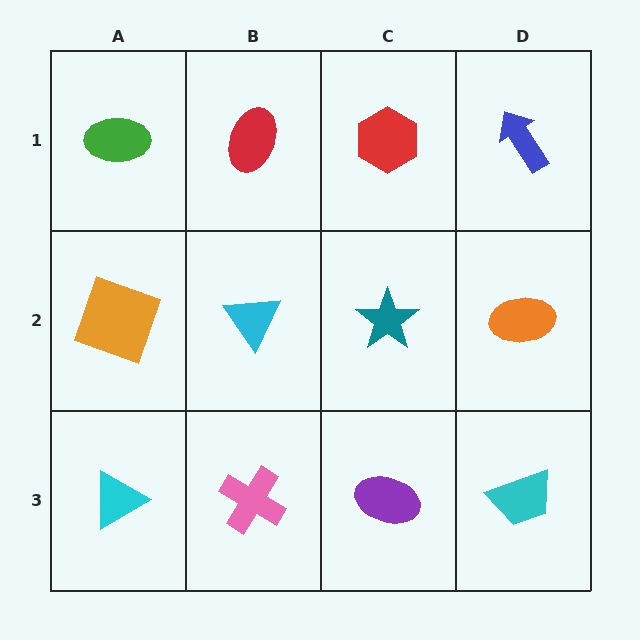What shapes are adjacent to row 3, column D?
An orange ellipse (row 2, column D), a purple ellipse (row 3, column C).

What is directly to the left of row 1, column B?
A green ellipse.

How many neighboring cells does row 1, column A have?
2.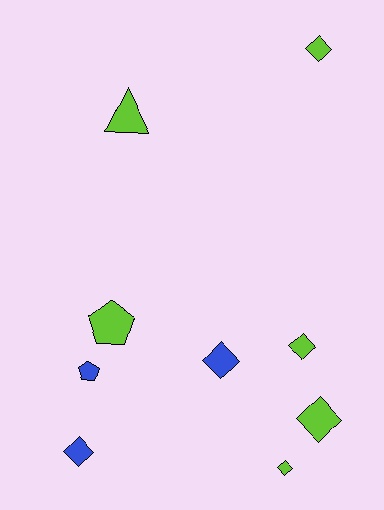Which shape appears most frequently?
Diamond, with 6 objects.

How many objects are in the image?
There are 9 objects.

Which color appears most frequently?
Lime, with 6 objects.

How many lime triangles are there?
There is 1 lime triangle.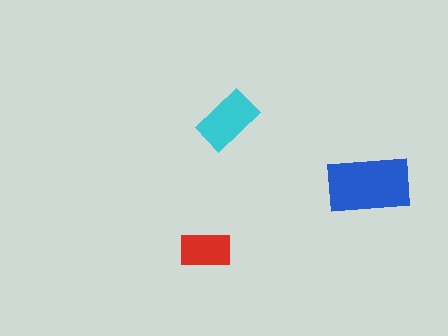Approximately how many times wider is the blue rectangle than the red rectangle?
About 1.5 times wider.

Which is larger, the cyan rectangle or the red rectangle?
The cyan one.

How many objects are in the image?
There are 3 objects in the image.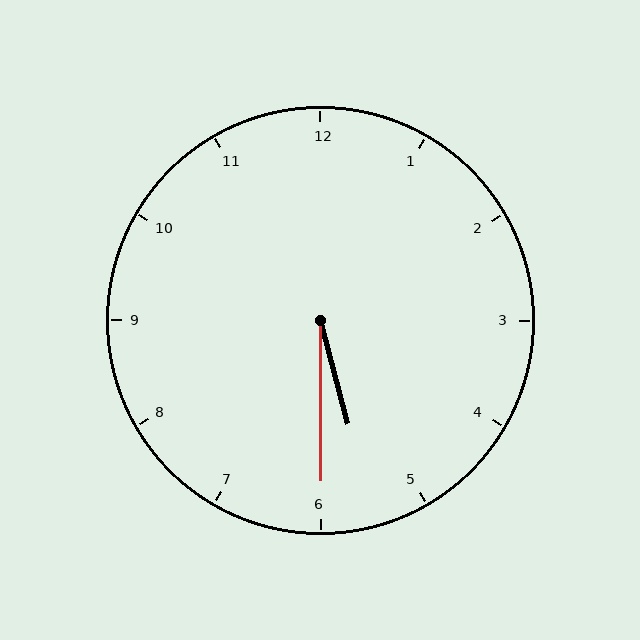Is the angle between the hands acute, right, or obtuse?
It is acute.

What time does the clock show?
5:30.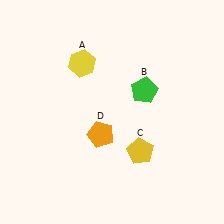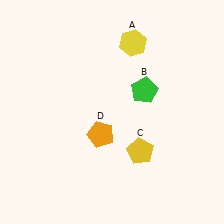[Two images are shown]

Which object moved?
The yellow hexagon (A) moved right.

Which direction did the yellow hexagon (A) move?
The yellow hexagon (A) moved right.